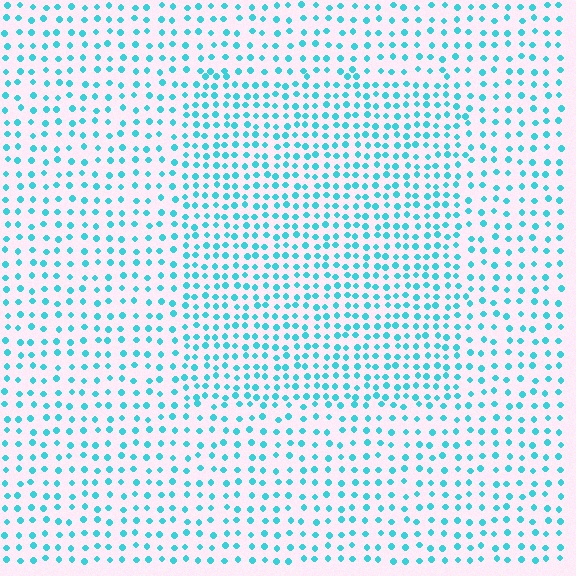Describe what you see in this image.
The image contains small cyan elements arranged at two different densities. A rectangle-shaped region is visible where the elements are more densely packed than the surrounding area.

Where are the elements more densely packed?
The elements are more densely packed inside the rectangle boundary.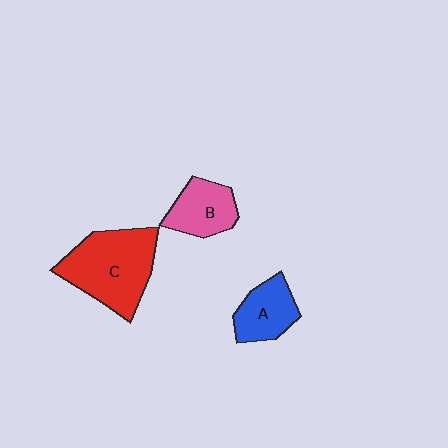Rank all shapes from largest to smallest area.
From largest to smallest: C (red), B (pink), A (blue).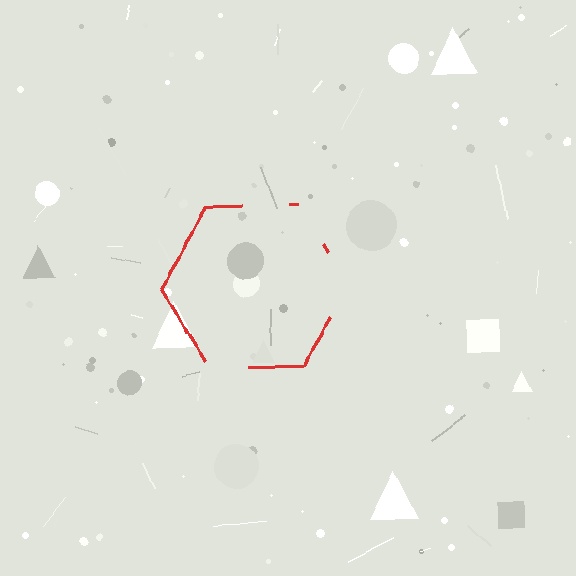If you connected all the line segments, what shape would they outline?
They would outline a hexagon.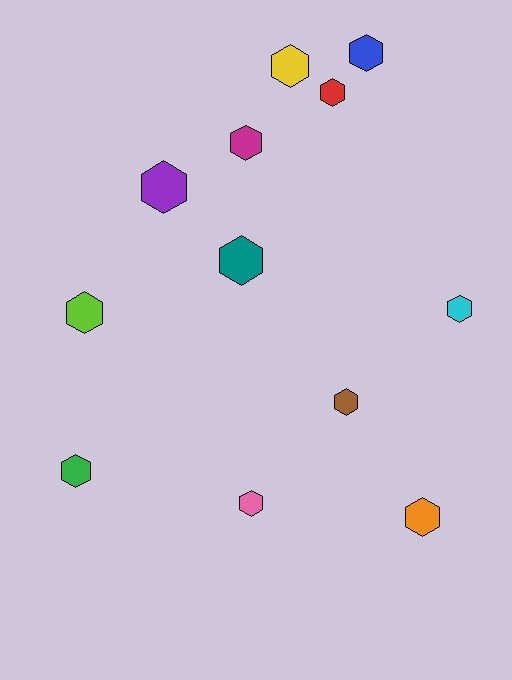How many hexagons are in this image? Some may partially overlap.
There are 12 hexagons.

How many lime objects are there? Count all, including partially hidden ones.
There is 1 lime object.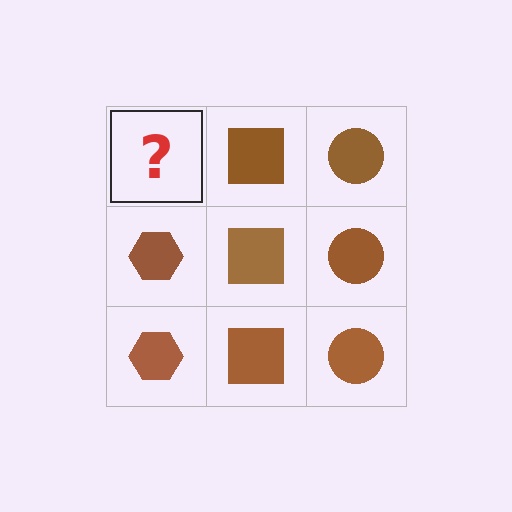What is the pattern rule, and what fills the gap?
The rule is that each column has a consistent shape. The gap should be filled with a brown hexagon.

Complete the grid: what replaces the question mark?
The question mark should be replaced with a brown hexagon.